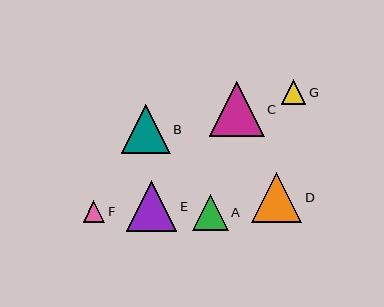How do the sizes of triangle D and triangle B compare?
Triangle D and triangle B are approximately the same size.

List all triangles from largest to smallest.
From largest to smallest: C, E, D, B, A, G, F.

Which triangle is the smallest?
Triangle F is the smallest with a size of approximately 22 pixels.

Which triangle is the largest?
Triangle C is the largest with a size of approximately 55 pixels.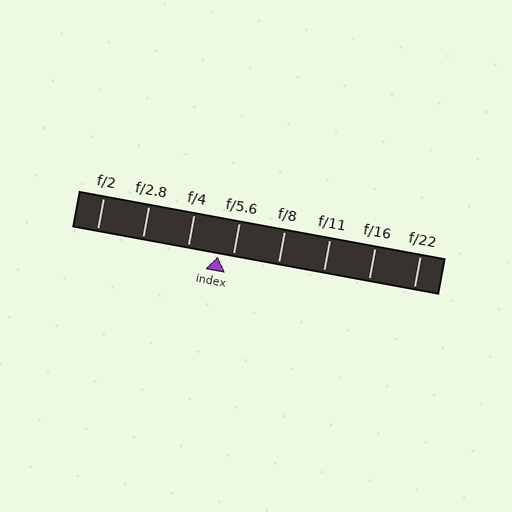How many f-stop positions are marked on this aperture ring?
There are 8 f-stop positions marked.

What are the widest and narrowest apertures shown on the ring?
The widest aperture shown is f/2 and the narrowest is f/22.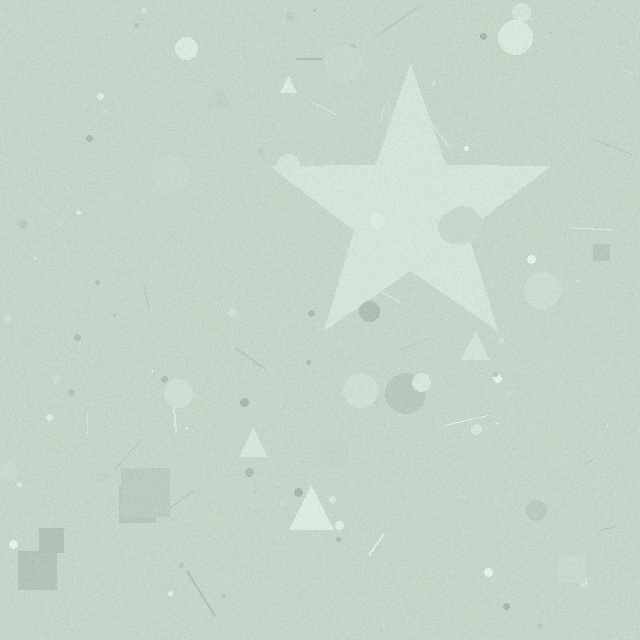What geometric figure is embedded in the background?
A star is embedded in the background.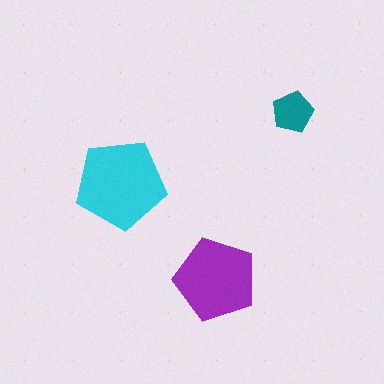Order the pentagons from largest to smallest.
the cyan one, the purple one, the teal one.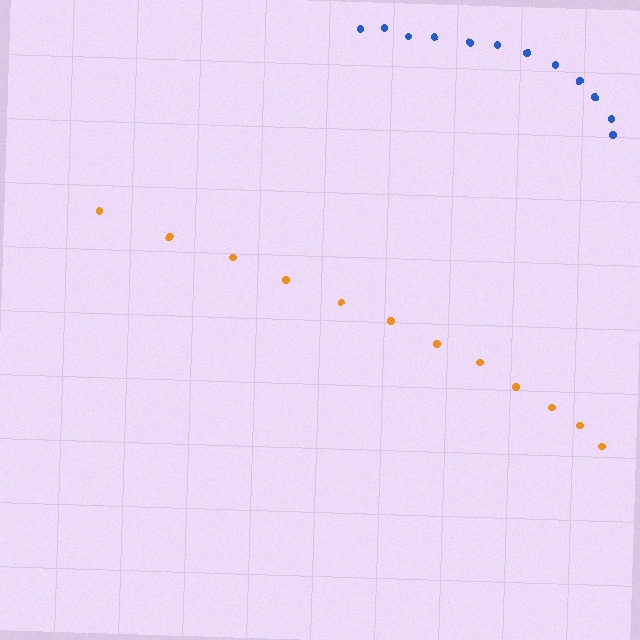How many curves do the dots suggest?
There are 2 distinct paths.